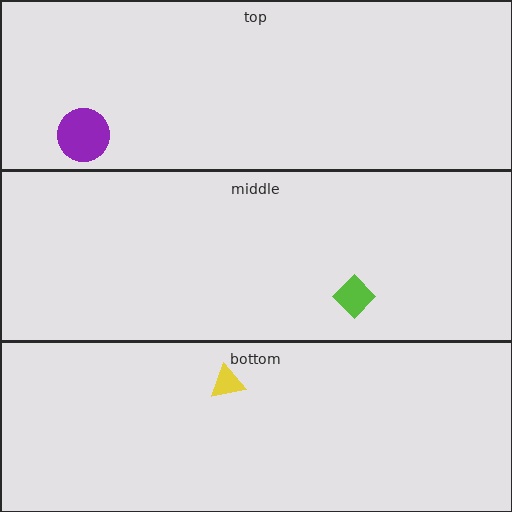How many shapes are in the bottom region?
1.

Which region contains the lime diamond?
The middle region.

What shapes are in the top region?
The purple circle.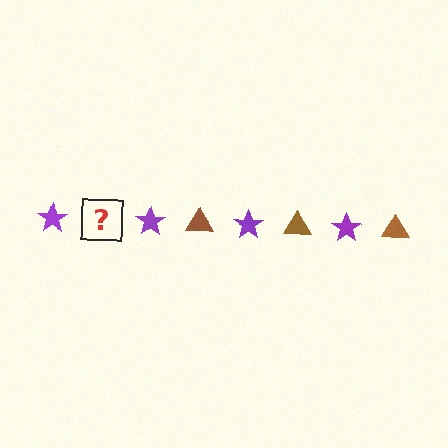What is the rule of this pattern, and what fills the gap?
The rule is that the pattern alternates between purple star and brown triangle. The gap should be filled with a brown triangle.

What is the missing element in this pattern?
The missing element is a brown triangle.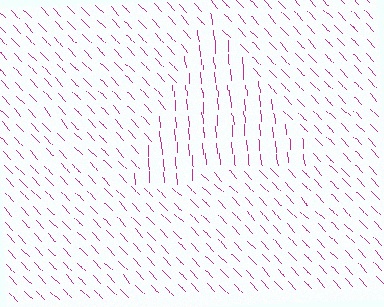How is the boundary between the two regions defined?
The boundary is defined purely by a change in line orientation (approximately 38 degrees difference). All lines are the same color and thickness.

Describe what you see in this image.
The image is filled with small magenta line segments. A triangle region in the image has lines oriented differently from the surrounding lines, creating a visible texture boundary.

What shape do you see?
I see a triangle.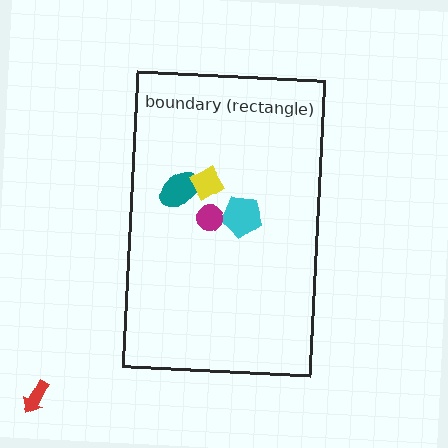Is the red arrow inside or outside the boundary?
Outside.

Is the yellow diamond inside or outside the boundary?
Inside.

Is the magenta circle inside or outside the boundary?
Inside.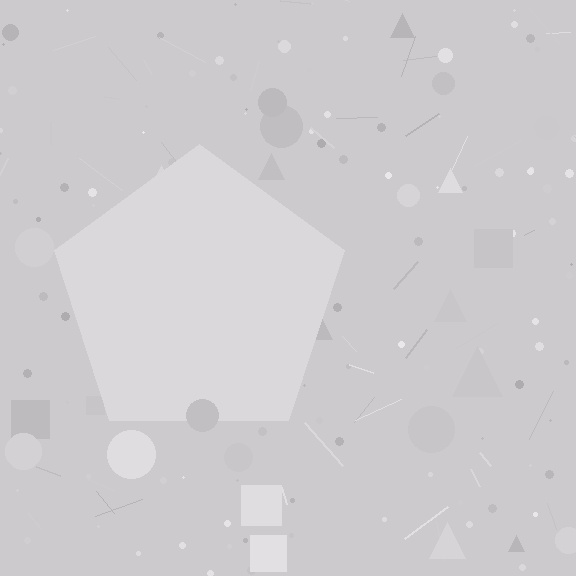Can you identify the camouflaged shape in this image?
The camouflaged shape is a pentagon.